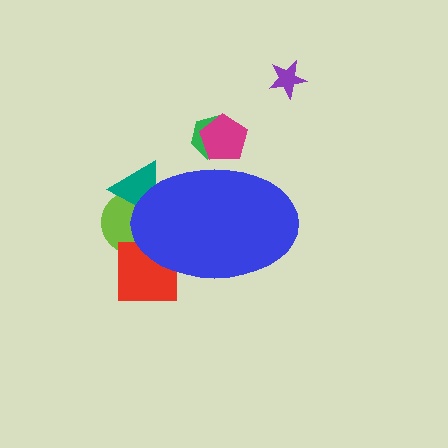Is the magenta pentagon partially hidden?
Yes, the magenta pentagon is partially hidden behind the blue ellipse.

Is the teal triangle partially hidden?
Yes, the teal triangle is partially hidden behind the blue ellipse.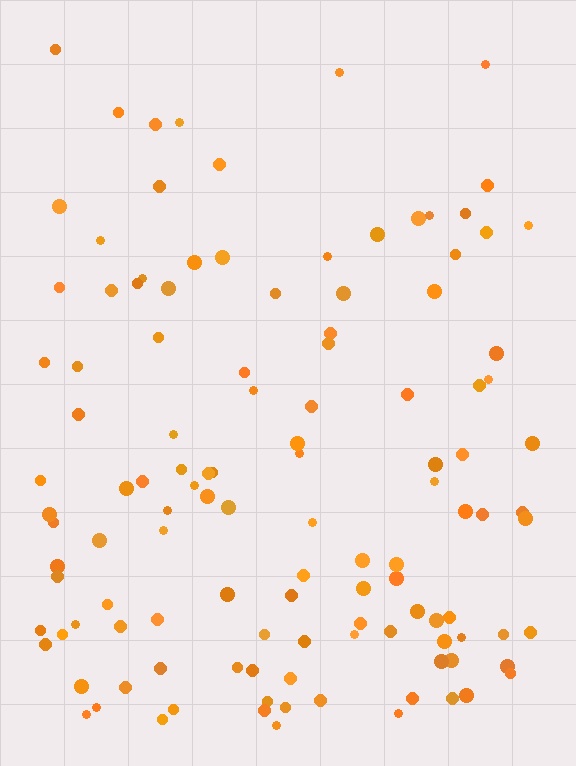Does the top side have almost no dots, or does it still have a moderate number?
Still a moderate number, just noticeably fewer than the bottom.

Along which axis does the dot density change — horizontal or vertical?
Vertical.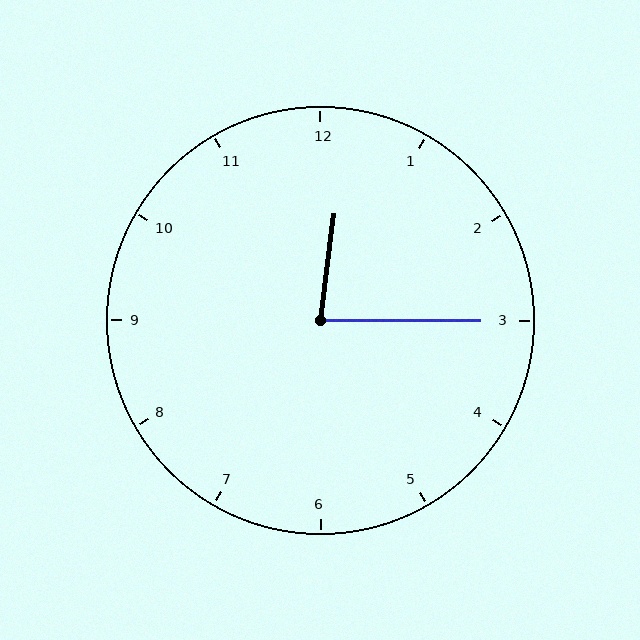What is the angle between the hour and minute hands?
Approximately 82 degrees.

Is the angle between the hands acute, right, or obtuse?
It is acute.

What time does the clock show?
12:15.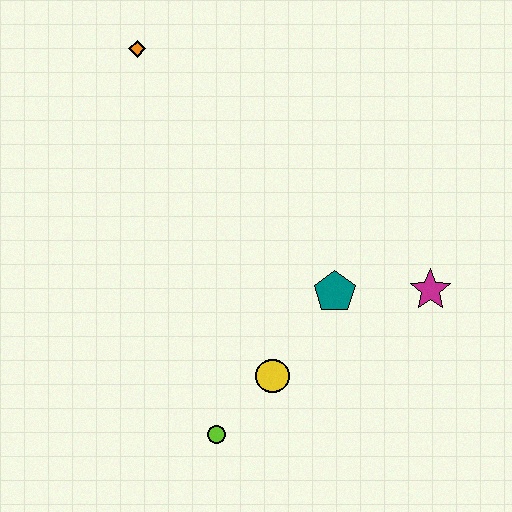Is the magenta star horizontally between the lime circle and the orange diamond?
No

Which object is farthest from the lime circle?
The orange diamond is farthest from the lime circle.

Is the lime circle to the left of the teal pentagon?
Yes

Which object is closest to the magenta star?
The teal pentagon is closest to the magenta star.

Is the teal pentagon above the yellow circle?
Yes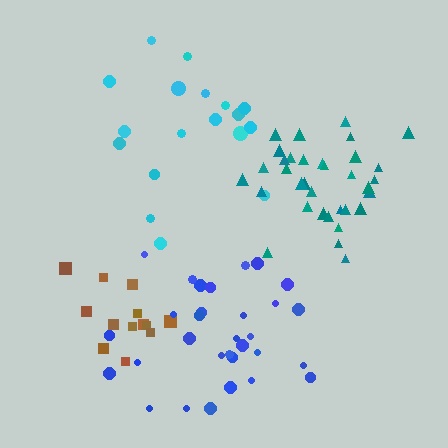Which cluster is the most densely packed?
Teal.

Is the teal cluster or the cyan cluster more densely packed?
Teal.